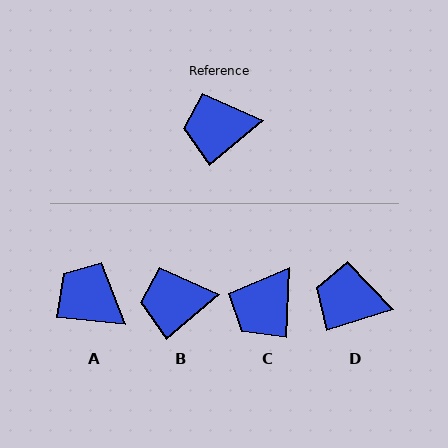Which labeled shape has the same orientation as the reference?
B.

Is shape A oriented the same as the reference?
No, it is off by about 45 degrees.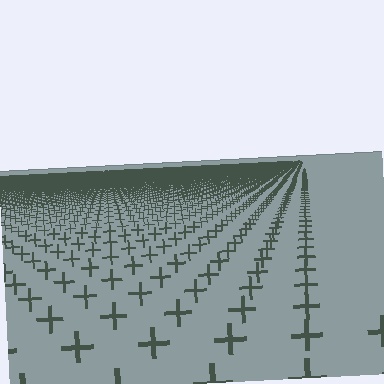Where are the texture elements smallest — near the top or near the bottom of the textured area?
Near the top.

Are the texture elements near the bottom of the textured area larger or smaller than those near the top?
Larger. Near the bottom, elements are closer to the viewer and appear at a bigger on-screen size.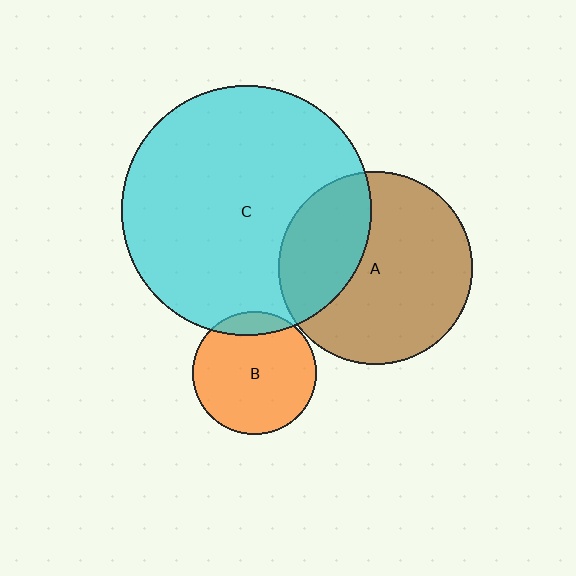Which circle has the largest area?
Circle C (cyan).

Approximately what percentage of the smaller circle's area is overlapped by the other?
Approximately 30%.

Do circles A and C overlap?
Yes.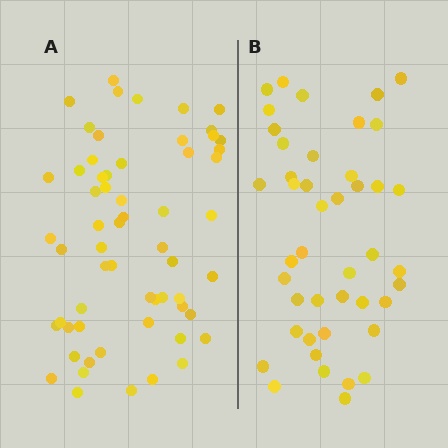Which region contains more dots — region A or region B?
Region A (the left region) has more dots.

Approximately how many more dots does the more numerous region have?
Region A has approximately 15 more dots than region B.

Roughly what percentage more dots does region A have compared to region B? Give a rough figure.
About 35% more.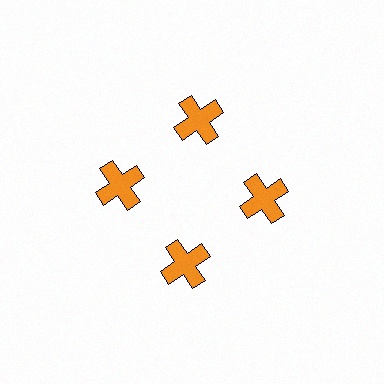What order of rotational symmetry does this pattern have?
This pattern has 4-fold rotational symmetry.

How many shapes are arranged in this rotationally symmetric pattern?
There are 4 shapes, arranged in 4 groups of 1.